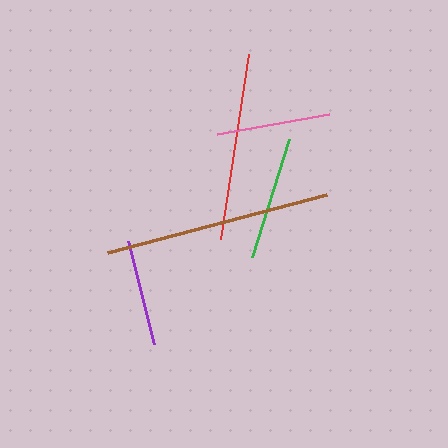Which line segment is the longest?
The brown line is the longest at approximately 227 pixels.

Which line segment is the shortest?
The purple line is the shortest at approximately 105 pixels.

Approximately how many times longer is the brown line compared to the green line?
The brown line is approximately 1.8 times the length of the green line.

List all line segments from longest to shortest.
From longest to shortest: brown, red, green, pink, purple.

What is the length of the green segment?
The green segment is approximately 124 pixels long.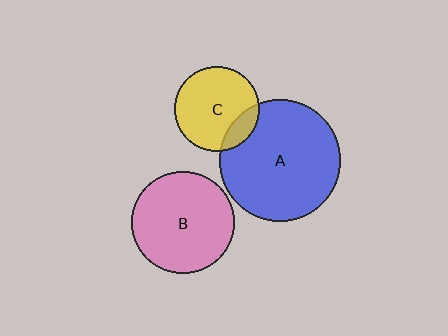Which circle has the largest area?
Circle A (blue).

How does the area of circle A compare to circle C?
Approximately 2.0 times.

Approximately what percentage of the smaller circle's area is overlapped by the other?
Approximately 15%.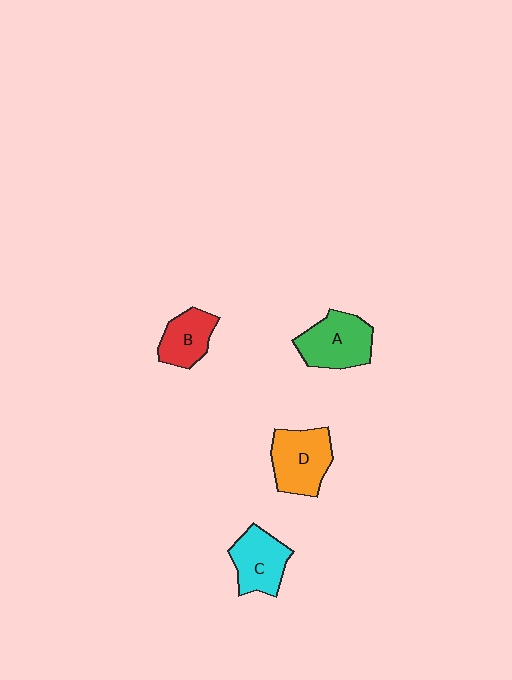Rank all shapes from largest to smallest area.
From largest to smallest: D (orange), A (green), C (cyan), B (red).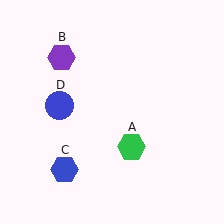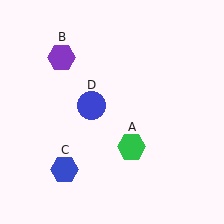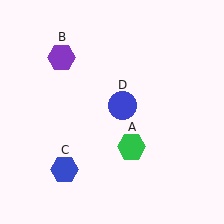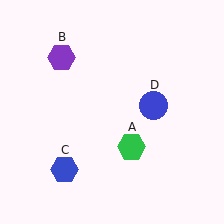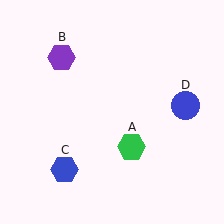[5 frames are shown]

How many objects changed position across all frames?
1 object changed position: blue circle (object D).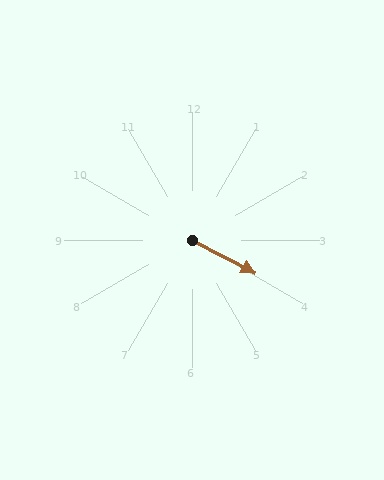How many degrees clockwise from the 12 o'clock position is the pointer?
Approximately 117 degrees.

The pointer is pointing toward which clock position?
Roughly 4 o'clock.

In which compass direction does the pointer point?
Southeast.